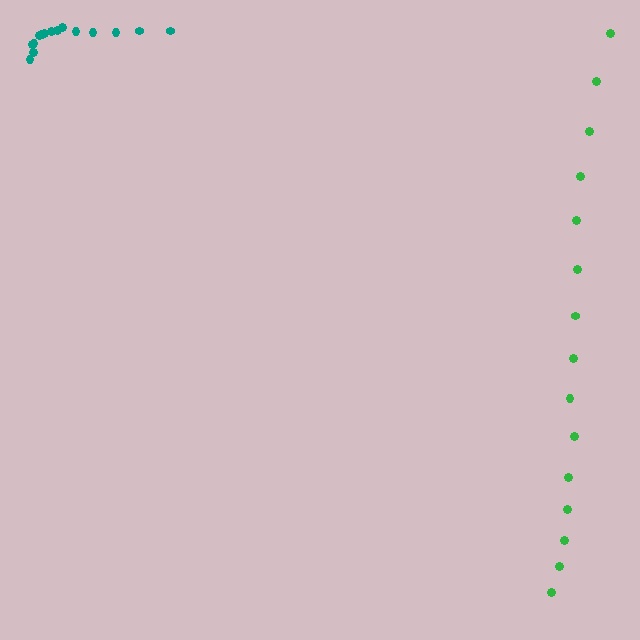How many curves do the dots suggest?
There are 2 distinct paths.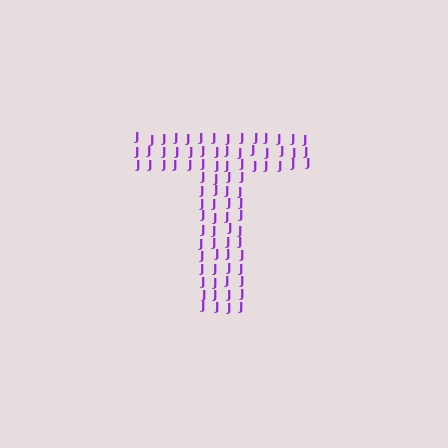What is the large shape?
The large shape is the letter T.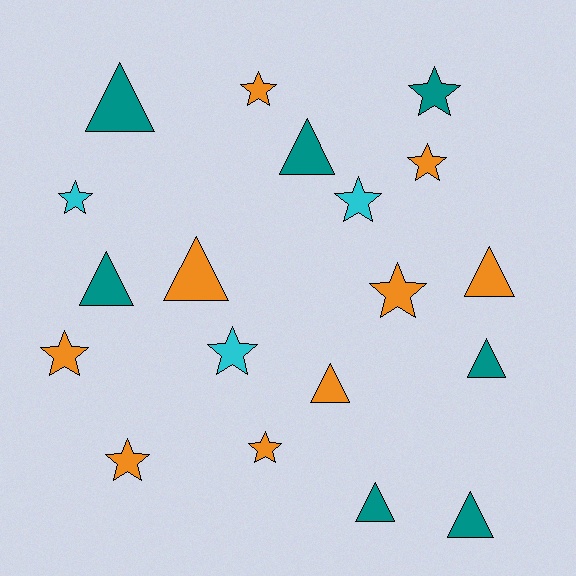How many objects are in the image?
There are 19 objects.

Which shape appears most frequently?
Star, with 10 objects.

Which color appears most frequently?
Orange, with 9 objects.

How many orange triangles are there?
There are 3 orange triangles.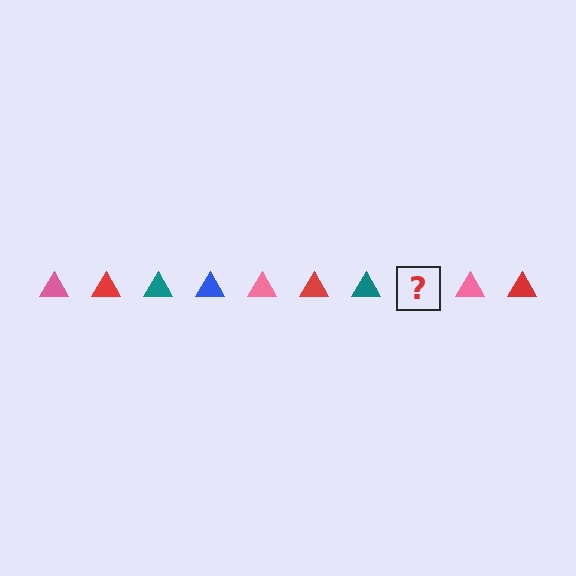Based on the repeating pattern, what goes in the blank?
The blank should be a blue triangle.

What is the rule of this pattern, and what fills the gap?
The rule is that the pattern cycles through pink, red, teal, blue triangles. The gap should be filled with a blue triangle.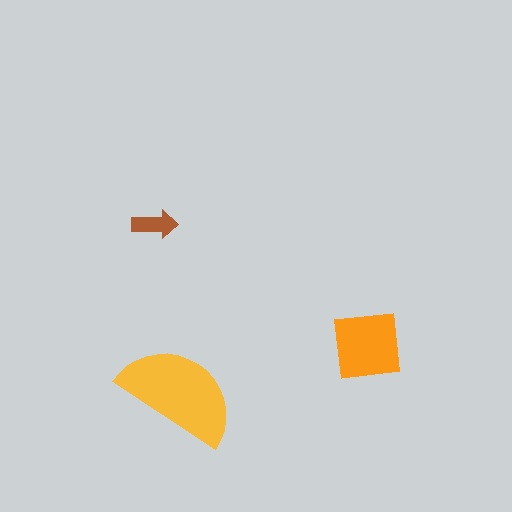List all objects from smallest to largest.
The brown arrow, the orange square, the yellow semicircle.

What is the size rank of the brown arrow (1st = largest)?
3rd.